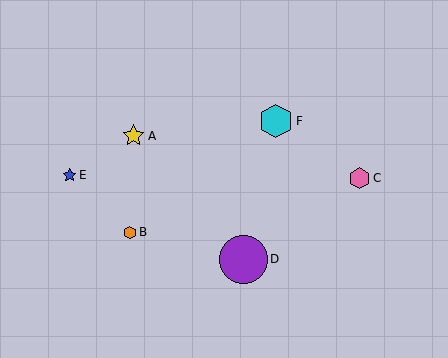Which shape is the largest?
The purple circle (labeled D) is the largest.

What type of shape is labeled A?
Shape A is a yellow star.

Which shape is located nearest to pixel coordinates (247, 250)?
The purple circle (labeled D) at (243, 259) is nearest to that location.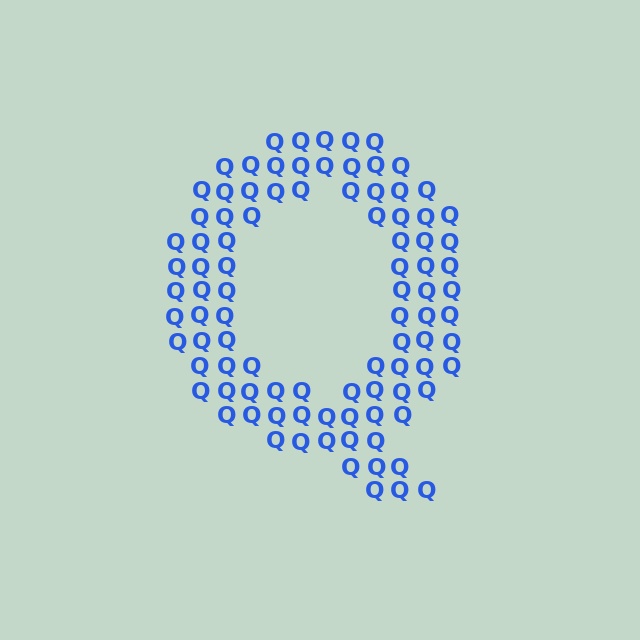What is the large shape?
The large shape is the letter Q.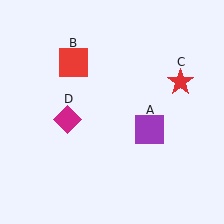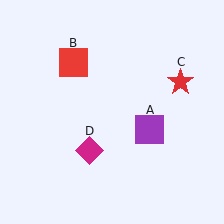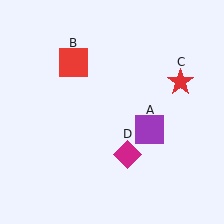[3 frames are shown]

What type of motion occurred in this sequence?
The magenta diamond (object D) rotated counterclockwise around the center of the scene.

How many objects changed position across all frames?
1 object changed position: magenta diamond (object D).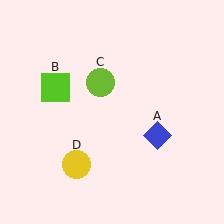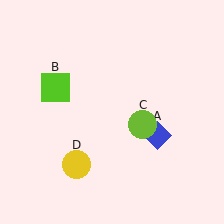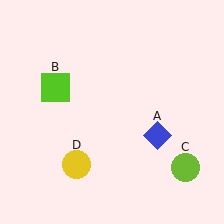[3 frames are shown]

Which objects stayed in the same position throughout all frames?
Blue diamond (object A) and lime square (object B) and yellow circle (object D) remained stationary.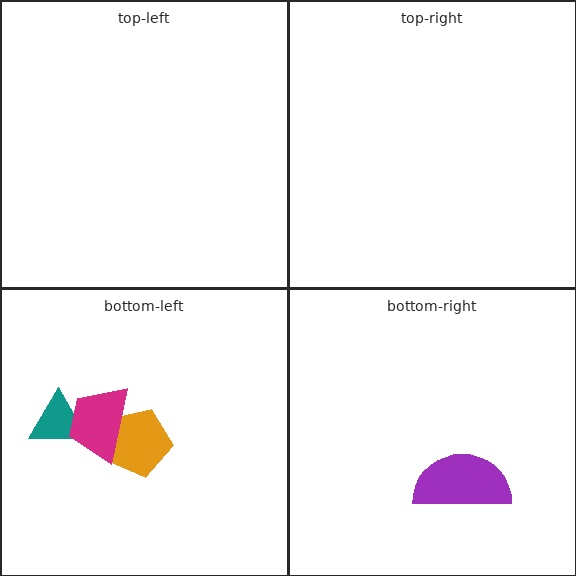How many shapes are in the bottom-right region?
1.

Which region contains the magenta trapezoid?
The bottom-left region.